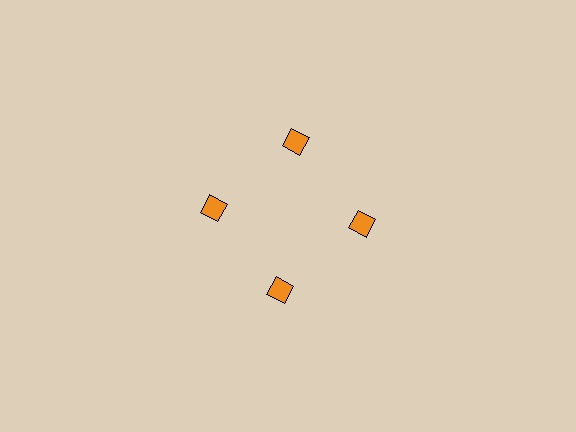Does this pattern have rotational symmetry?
Yes, this pattern has 4-fold rotational symmetry. It looks the same after rotating 90 degrees around the center.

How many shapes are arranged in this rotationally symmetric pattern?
There are 4 shapes, arranged in 4 groups of 1.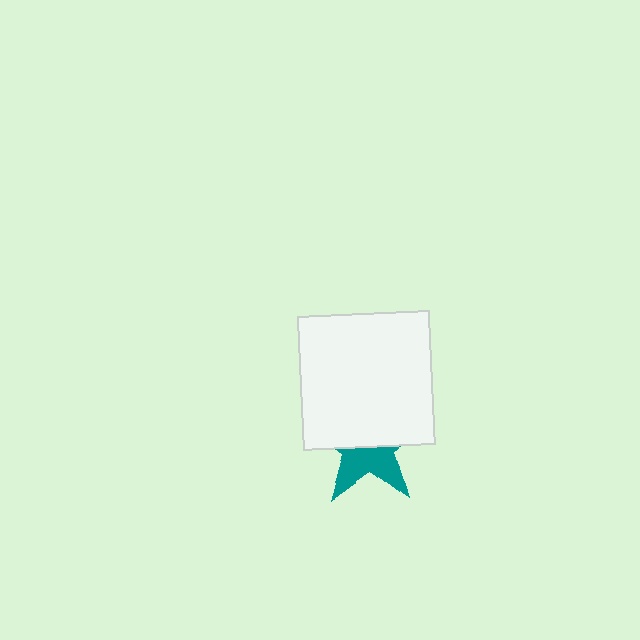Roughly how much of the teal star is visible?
A small part of it is visible (roughly 43%).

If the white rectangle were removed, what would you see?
You would see the complete teal star.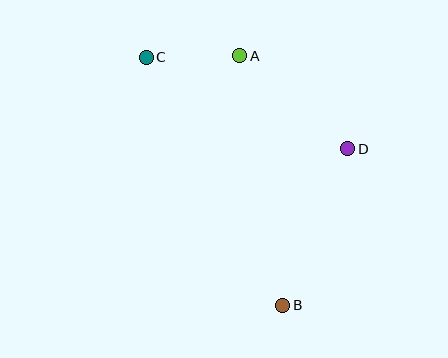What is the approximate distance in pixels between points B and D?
The distance between B and D is approximately 169 pixels.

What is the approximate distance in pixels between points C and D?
The distance between C and D is approximately 221 pixels.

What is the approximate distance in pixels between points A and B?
The distance between A and B is approximately 253 pixels.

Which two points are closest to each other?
Points A and C are closest to each other.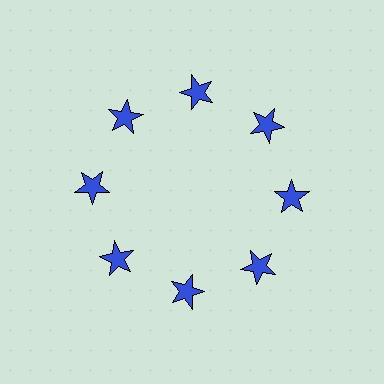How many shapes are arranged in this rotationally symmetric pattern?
There are 8 shapes, arranged in 8 groups of 1.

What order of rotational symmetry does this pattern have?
This pattern has 8-fold rotational symmetry.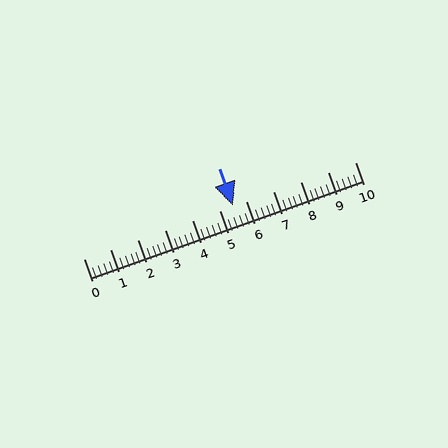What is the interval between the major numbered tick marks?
The major tick marks are spaced 1 units apart.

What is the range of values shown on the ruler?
The ruler shows values from 0 to 10.